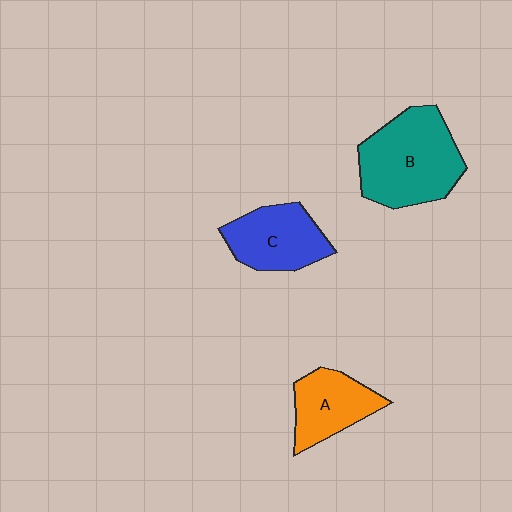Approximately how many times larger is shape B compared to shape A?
Approximately 1.7 times.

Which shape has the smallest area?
Shape A (orange).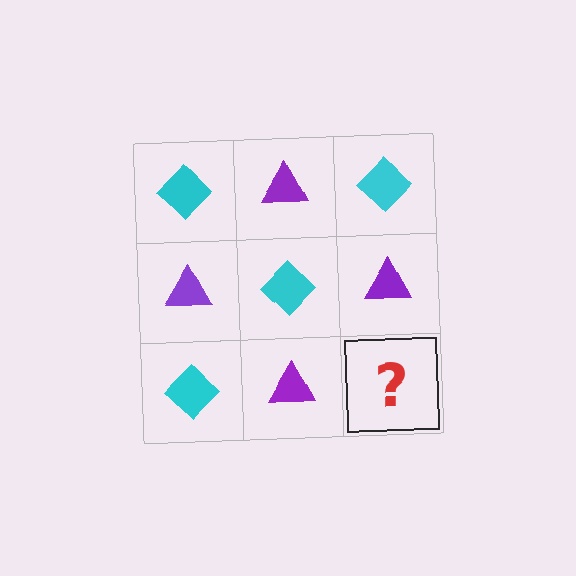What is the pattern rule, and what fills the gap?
The rule is that it alternates cyan diamond and purple triangle in a checkerboard pattern. The gap should be filled with a cyan diamond.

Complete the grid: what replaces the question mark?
The question mark should be replaced with a cyan diamond.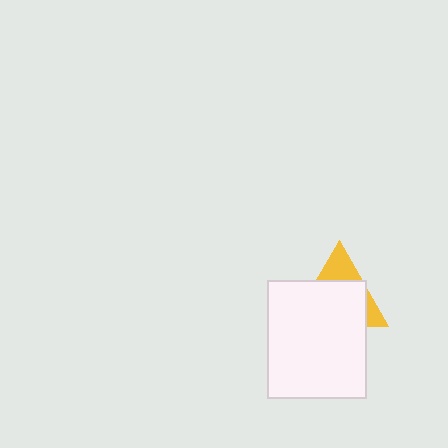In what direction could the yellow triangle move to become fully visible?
The yellow triangle could move up. That would shift it out from behind the white rectangle entirely.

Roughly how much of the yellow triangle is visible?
A small part of it is visible (roughly 30%).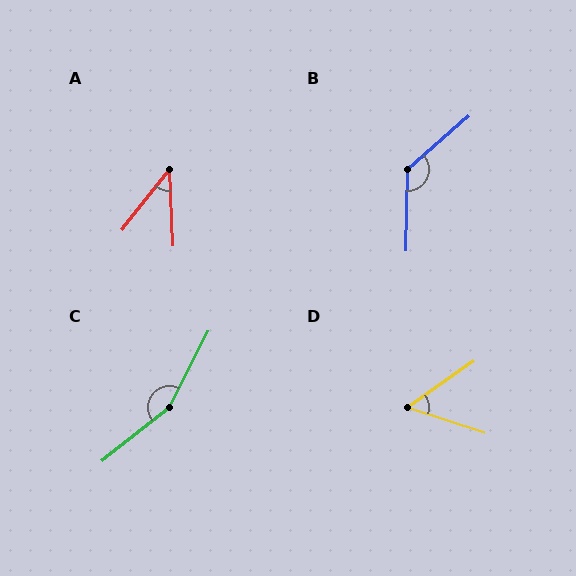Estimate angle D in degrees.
Approximately 53 degrees.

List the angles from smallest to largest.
A (41°), D (53°), B (132°), C (155°).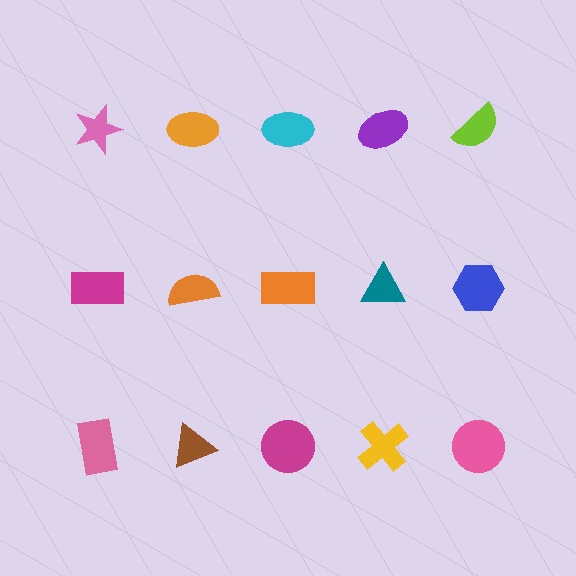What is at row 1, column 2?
An orange ellipse.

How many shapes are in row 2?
5 shapes.